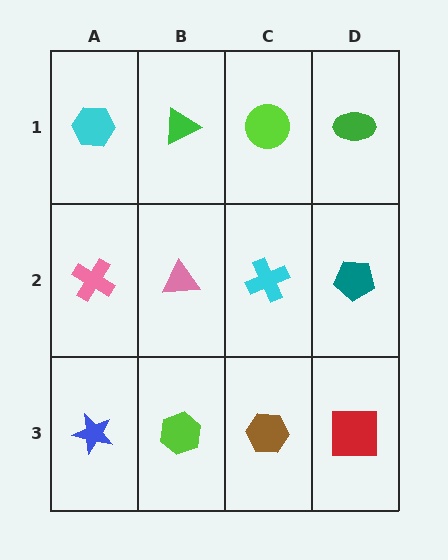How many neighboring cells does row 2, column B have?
4.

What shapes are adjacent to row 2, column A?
A cyan hexagon (row 1, column A), a blue star (row 3, column A), a pink triangle (row 2, column B).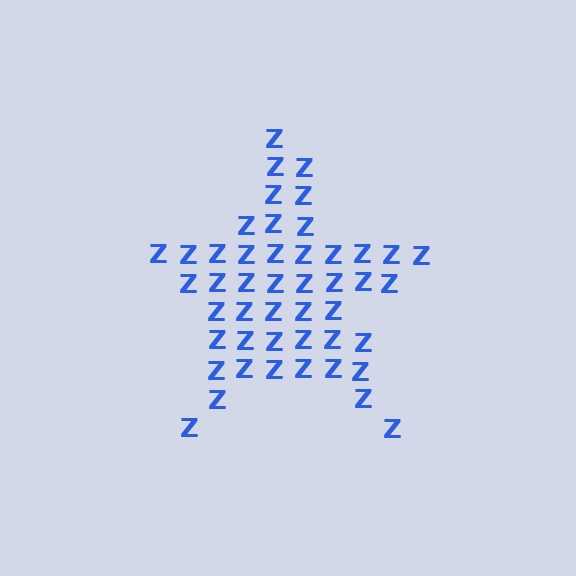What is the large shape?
The large shape is a star.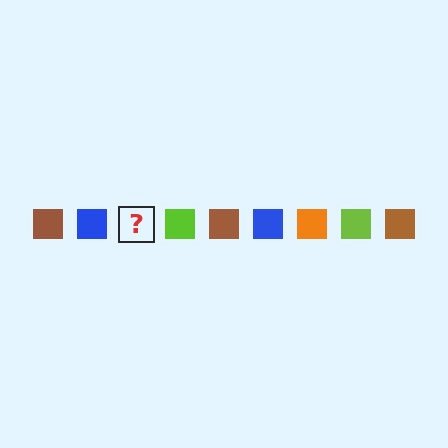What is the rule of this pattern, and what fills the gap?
The rule is that the pattern cycles through brown, blue, orange, lime squares. The gap should be filled with an orange square.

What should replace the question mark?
The question mark should be replaced with an orange square.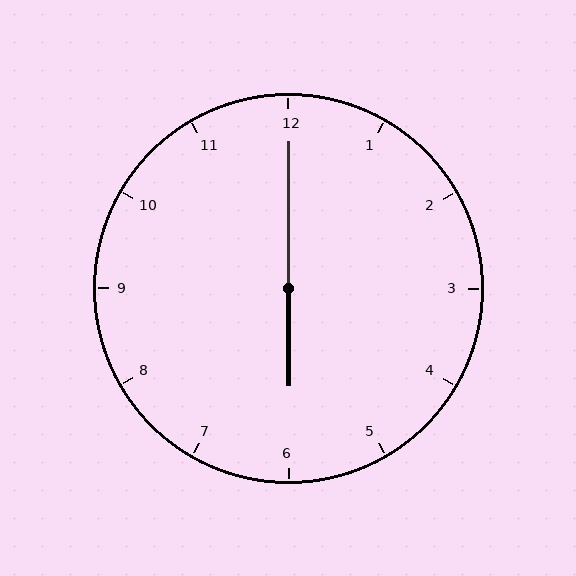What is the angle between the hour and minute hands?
Approximately 180 degrees.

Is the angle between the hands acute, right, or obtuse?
It is obtuse.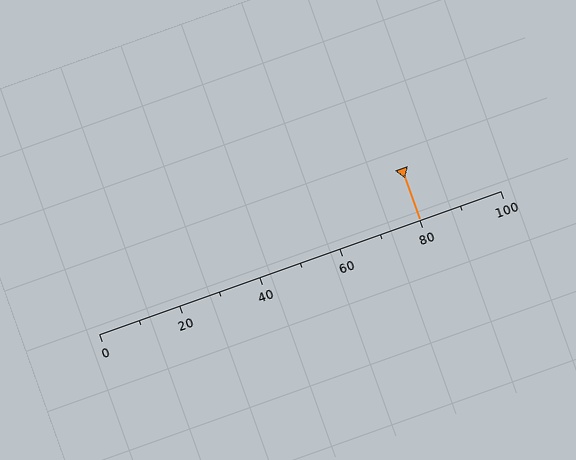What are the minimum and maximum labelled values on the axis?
The axis runs from 0 to 100.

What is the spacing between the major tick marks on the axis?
The major ticks are spaced 20 apart.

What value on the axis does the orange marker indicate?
The marker indicates approximately 80.